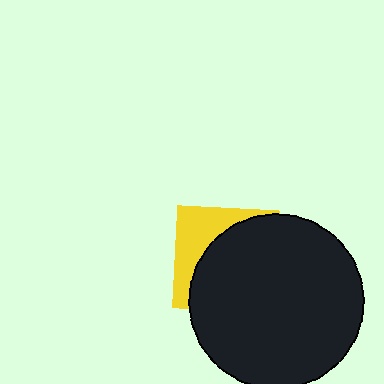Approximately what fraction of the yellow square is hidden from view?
Roughly 66% of the yellow square is hidden behind the black circle.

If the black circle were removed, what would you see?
You would see the complete yellow square.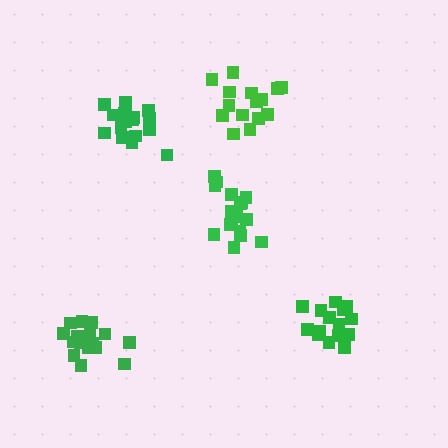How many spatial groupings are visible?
There are 5 spatial groupings.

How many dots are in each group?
Group 1: 18 dots, Group 2: 16 dots, Group 3: 15 dots, Group 4: 17 dots, Group 5: 18 dots (84 total).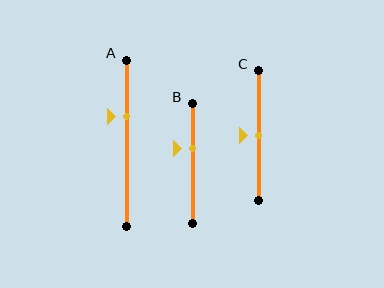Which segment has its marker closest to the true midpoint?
Segment C has its marker closest to the true midpoint.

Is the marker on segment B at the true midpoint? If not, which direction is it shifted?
No, the marker on segment B is shifted upward by about 12% of the segment length.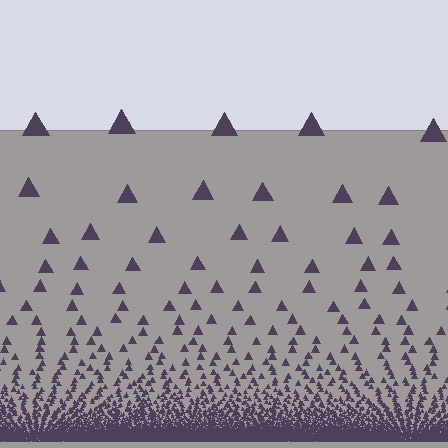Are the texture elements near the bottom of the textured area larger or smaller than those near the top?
Smaller. The gradient is inverted — elements near the bottom are smaller and denser.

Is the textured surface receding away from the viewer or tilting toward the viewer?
The surface appears to tilt toward the viewer. Texture elements get larger and sparser toward the top.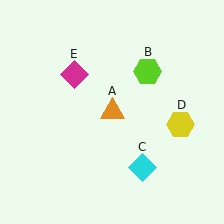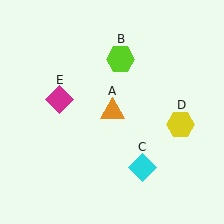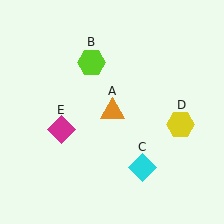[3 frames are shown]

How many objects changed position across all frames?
2 objects changed position: lime hexagon (object B), magenta diamond (object E).